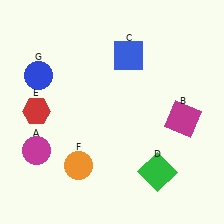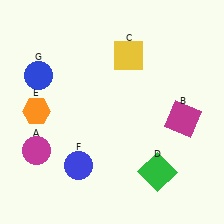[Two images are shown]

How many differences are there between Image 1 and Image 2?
There are 3 differences between the two images.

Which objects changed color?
C changed from blue to yellow. E changed from red to orange. F changed from orange to blue.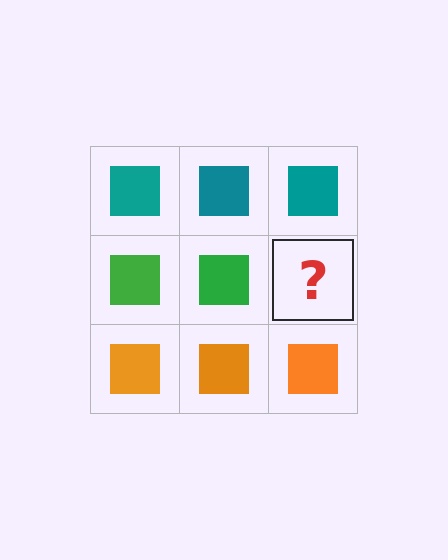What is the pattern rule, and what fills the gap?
The rule is that each row has a consistent color. The gap should be filled with a green square.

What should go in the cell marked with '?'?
The missing cell should contain a green square.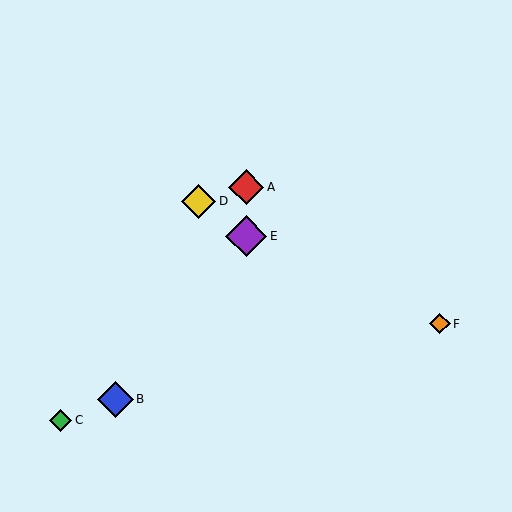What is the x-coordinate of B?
Object B is at x≈115.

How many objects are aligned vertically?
2 objects (A, E) are aligned vertically.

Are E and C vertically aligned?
No, E is at x≈246 and C is at x≈61.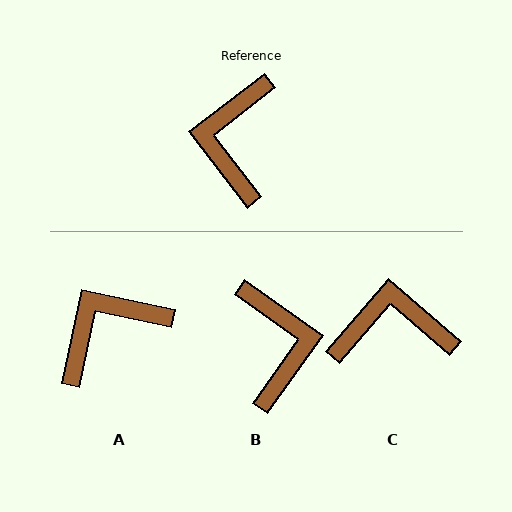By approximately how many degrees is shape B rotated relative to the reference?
Approximately 163 degrees clockwise.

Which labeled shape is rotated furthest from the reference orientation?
B, about 163 degrees away.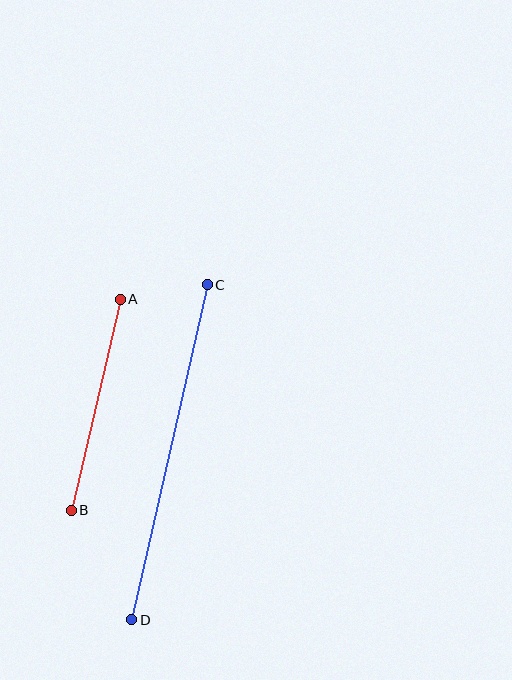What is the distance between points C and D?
The distance is approximately 344 pixels.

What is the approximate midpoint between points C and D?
The midpoint is at approximately (169, 452) pixels.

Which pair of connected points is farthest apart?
Points C and D are farthest apart.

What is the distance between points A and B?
The distance is approximately 217 pixels.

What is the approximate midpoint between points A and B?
The midpoint is at approximately (96, 405) pixels.